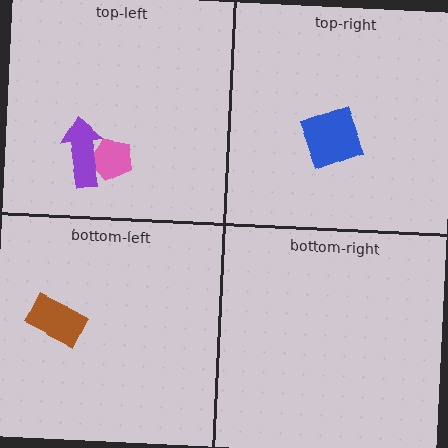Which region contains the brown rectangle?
The bottom-left region.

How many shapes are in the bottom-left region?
1.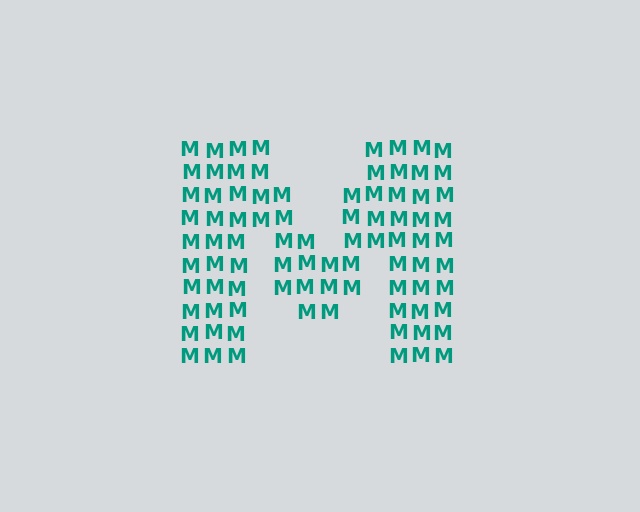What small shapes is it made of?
It is made of small letter M's.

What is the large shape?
The large shape is the letter M.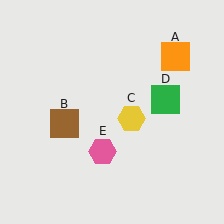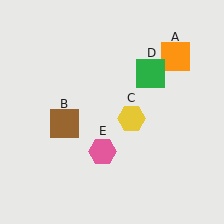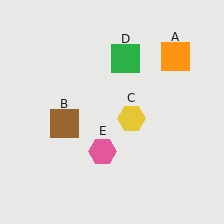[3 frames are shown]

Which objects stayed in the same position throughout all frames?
Orange square (object A) and brown square (object B) and yellow hexagon (object C) and pink hexagon (object E) remained stationary.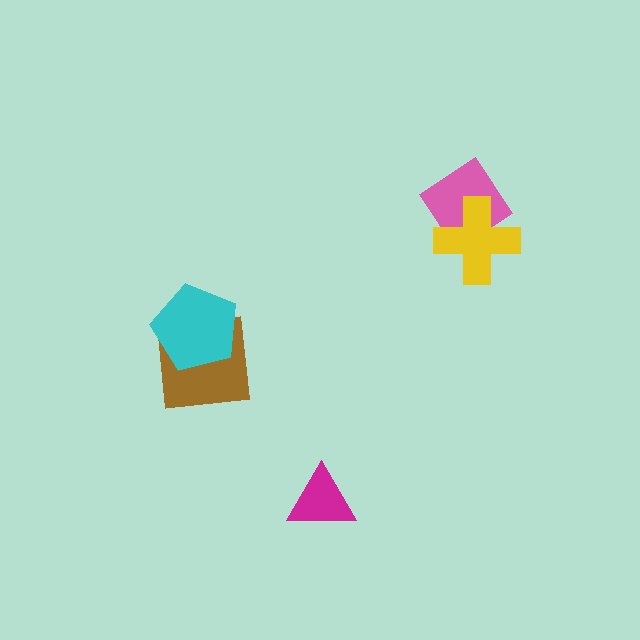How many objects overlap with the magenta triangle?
0 objects overlap with the magenta triangle.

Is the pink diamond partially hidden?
Yes, it is partially covered by another shape.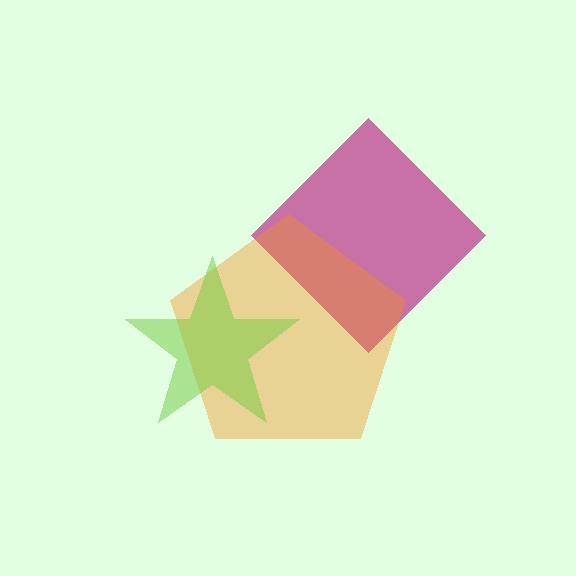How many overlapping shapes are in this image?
There are 3 overlapping shapes in the image.